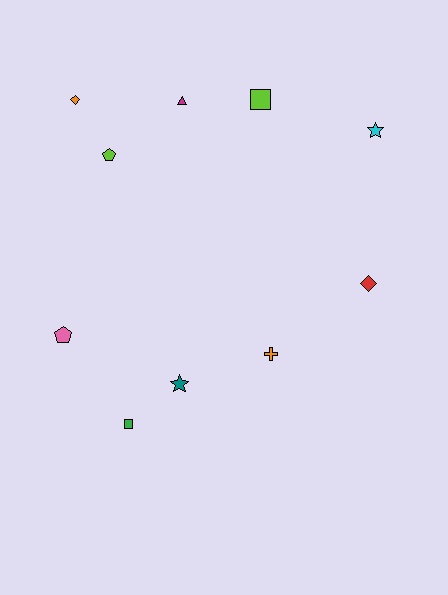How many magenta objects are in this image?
There is 1 magenta object.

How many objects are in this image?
There are 10 objects.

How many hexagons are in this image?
There are no hexagons.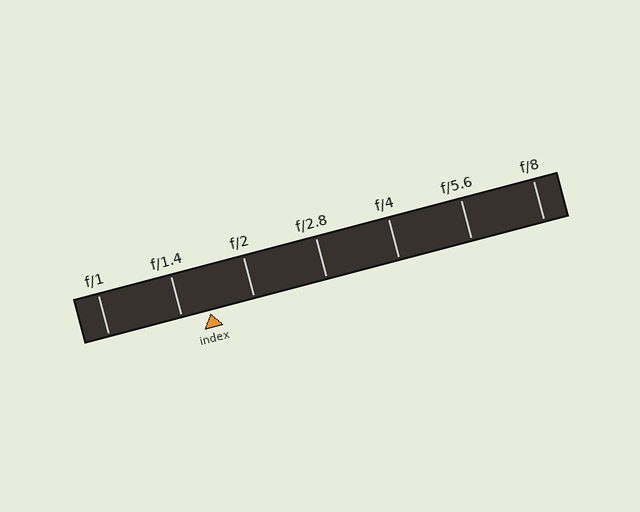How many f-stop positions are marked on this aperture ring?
There are 7 f-stop positions marked.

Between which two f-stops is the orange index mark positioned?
The index mark is between f/1.4 and f/2.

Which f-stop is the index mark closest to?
The index mark is closest to f/1.4.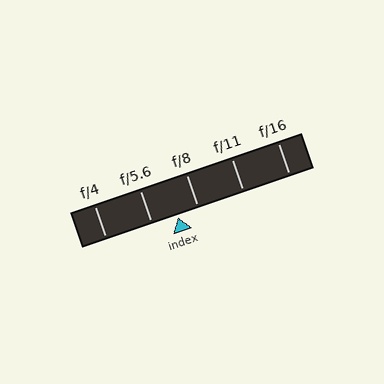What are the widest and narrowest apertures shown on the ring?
The widest aperture shown is f/4 and the narrowest is f/16.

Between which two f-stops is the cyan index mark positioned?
The index mark is between f/5.6 and f/8.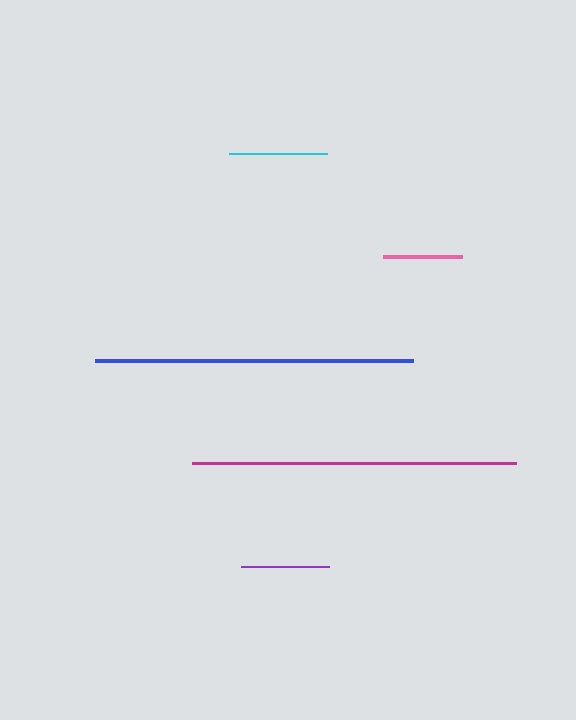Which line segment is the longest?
The magenta line is the longest at approximately 325 pixels.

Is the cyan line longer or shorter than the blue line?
The blue line is longer than the cyan line.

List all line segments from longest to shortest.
From longest to shortest: magenta, blue, cyan, purple, pink.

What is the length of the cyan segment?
The cyan segment is approximately 98 pixels long.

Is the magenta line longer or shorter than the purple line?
The magenta line is longer than the purple line.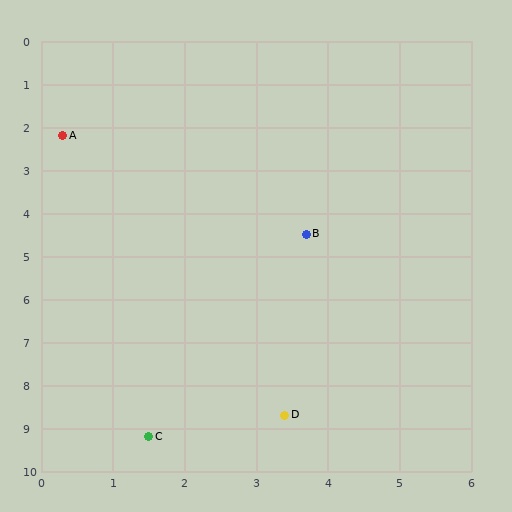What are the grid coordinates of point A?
Point A is at approximately (0.3, 2.2).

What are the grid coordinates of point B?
Point B is at approximately (3.7, 4.5).